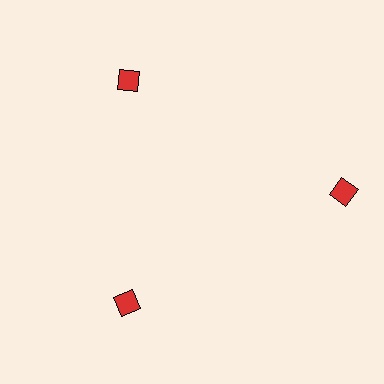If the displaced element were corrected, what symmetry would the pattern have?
It would have 3-fold rotational symmetry — the pattern would map onto itself every 120 degrees.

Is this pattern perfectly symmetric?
No. The 3 red squares are arranged in a ring, but one element near the 3 o'clock position is pushed outward from the center, breaking the 3-fold rotational symmetry.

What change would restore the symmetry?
The symmetry would be restored by moving it inward, back onto the ring so that all 3 squares sit at equal angles and equal distance from the center.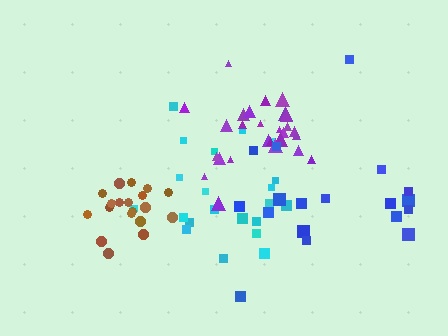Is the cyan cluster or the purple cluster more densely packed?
Purple.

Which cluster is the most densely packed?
Purple.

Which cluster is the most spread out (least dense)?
Blue.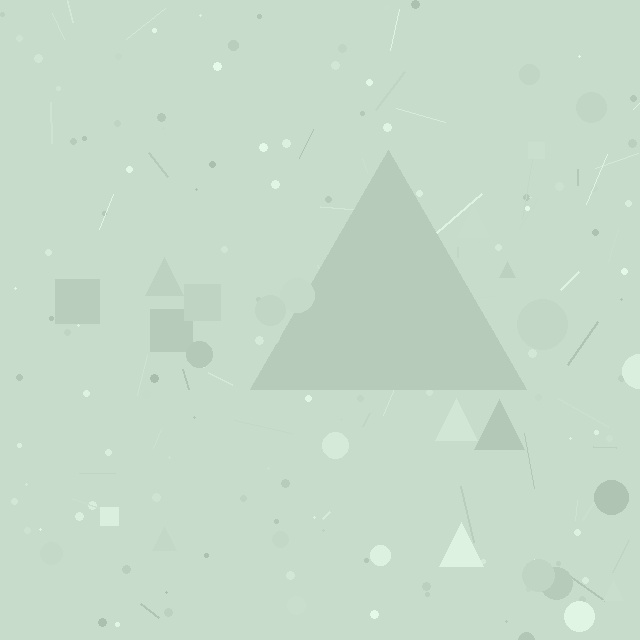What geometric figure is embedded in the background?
A triangle is embedded in the background.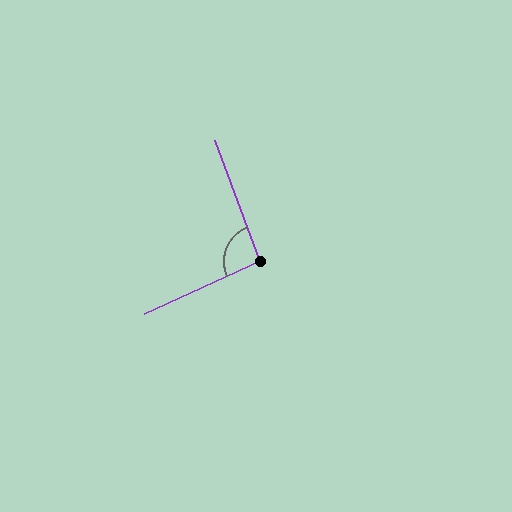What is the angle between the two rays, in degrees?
Approximately 94 degrees.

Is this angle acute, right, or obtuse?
It is approximately a right angle.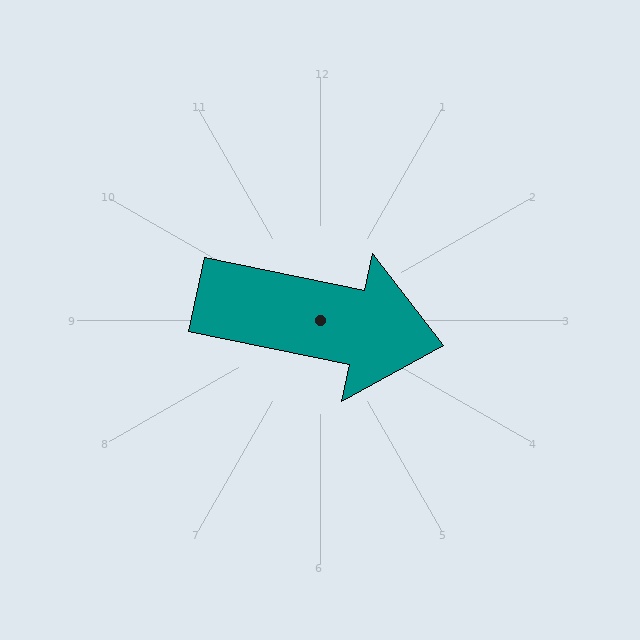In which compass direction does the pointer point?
East.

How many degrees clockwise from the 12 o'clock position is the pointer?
Approximately 102 degrees.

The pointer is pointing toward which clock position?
Roughly 3 o'clock.